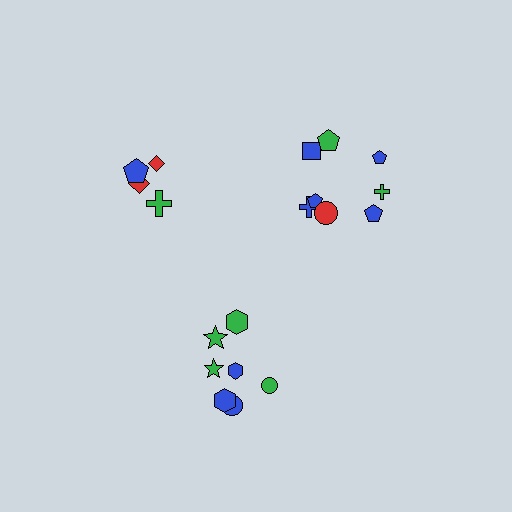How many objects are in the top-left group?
There are 4 objects.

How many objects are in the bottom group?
There are 7 objects.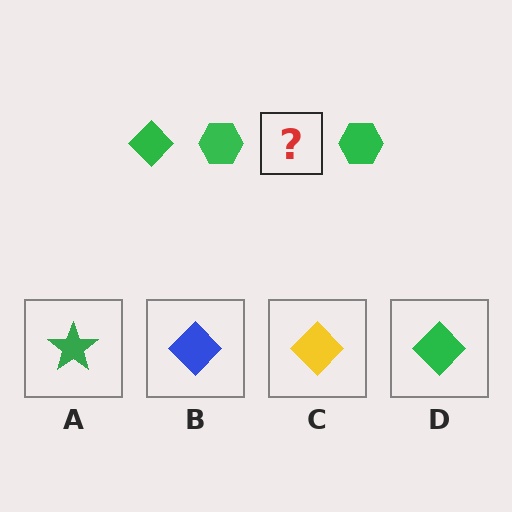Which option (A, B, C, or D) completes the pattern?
D.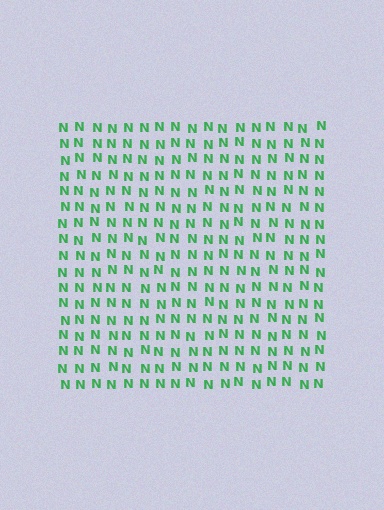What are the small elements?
The small elements are letter N's.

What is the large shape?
The large shape is a square.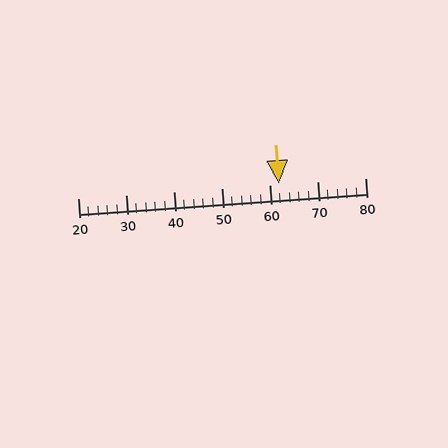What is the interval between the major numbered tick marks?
The major tick marks are spaced 10 units apart.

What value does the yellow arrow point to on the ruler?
The yellow arrow points to approximately 62.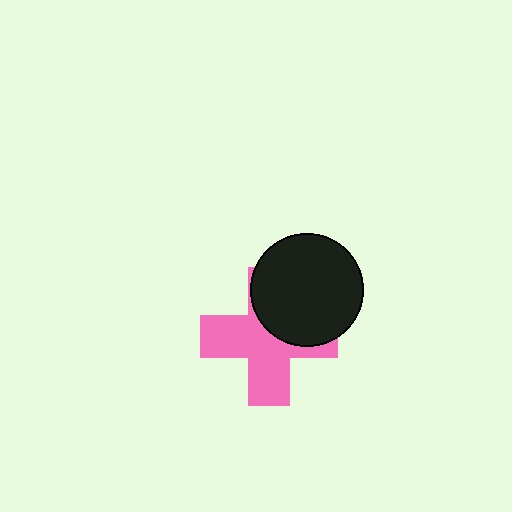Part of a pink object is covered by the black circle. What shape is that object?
It is a cross.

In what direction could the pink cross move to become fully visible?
The pink cross could move toward the lower-left. That would shift it out from behind the black circle entirely.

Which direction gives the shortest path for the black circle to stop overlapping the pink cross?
Moving toward the upper-right gives the shortest separation.